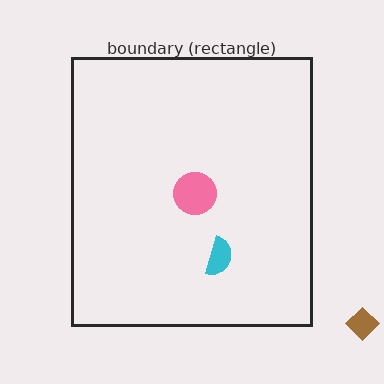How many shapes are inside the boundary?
2 inside, 1 outside.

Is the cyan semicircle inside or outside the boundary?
Inside.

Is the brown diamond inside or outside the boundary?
Outside.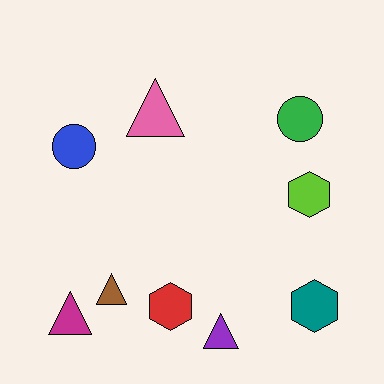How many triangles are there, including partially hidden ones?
There are 4 triangles.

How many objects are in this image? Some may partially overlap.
There are 9 objects.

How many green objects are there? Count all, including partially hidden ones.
There is 1 green object.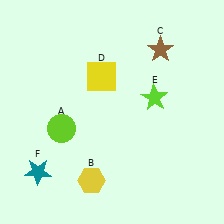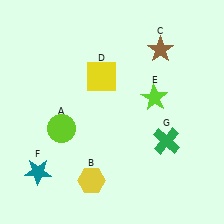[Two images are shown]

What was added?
A green cross (G) was added in Image 2.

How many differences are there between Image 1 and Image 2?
There is 1 difference between the two images.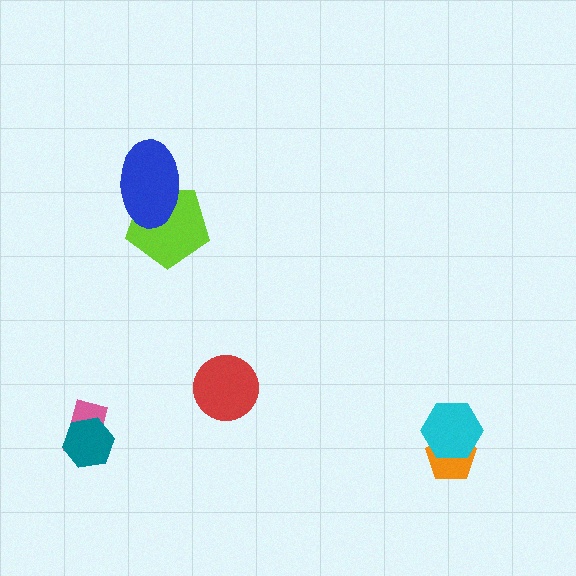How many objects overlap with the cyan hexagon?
1 object overlaps with the cyan hexagon.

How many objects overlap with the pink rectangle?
1 object overlaps with the pink rectangle.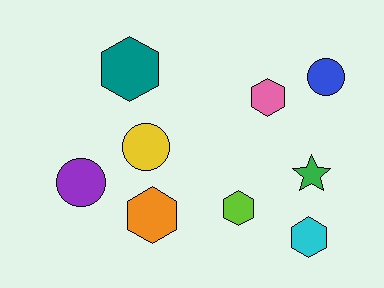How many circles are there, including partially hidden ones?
There are 3 circles.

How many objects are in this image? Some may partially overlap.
There are 9 objects.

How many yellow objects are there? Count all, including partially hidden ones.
There is 1 yellow object.